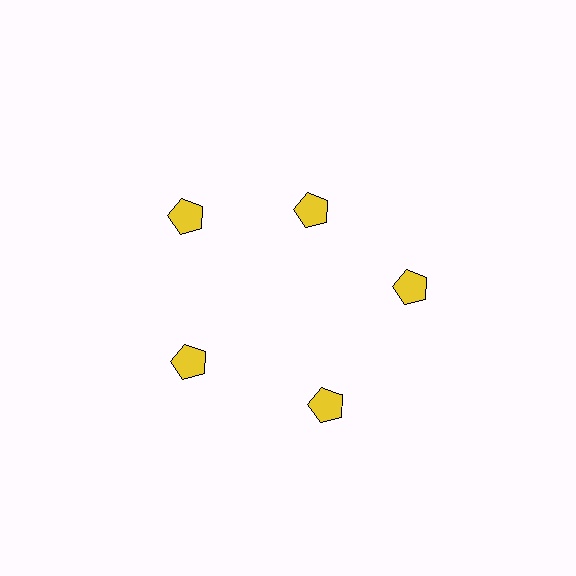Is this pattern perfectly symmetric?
No. The 5 yellow pentagons are arranged in a ring, but one element near the 1 o'clock position is pulled inward toward the center, breaking the 5-fold rotational symmetry.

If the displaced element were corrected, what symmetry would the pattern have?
It would have 5-fold rotational symmetry — the pattern would map onto itself every 72 degrees.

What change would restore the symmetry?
The symmetry would be restored by moving it outward, back onto the ring so that all 5 pentagons sit at equal angles and equal distance from the center.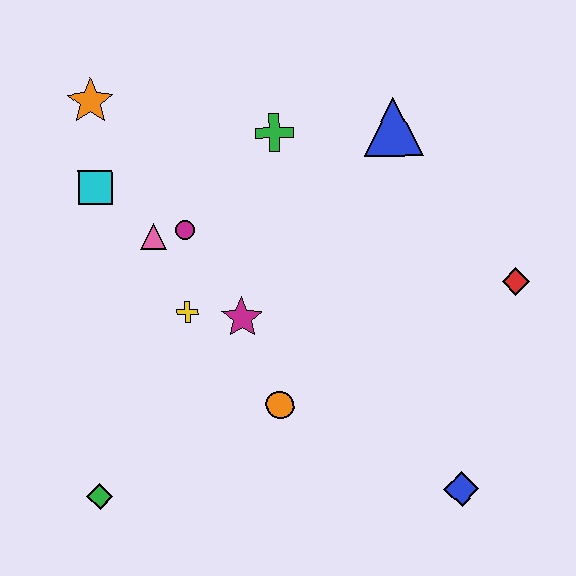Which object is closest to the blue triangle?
The green cross is closest to the blue triangle.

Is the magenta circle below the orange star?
Yes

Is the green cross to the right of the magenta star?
Yes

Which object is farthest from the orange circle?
The orange star is farthest from the orange circle.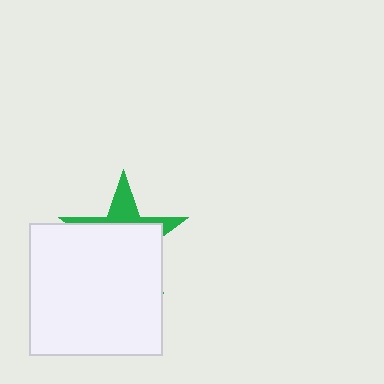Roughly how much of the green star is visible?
A small part of it is visible (roughly 30%).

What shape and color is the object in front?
The object in front is a white square.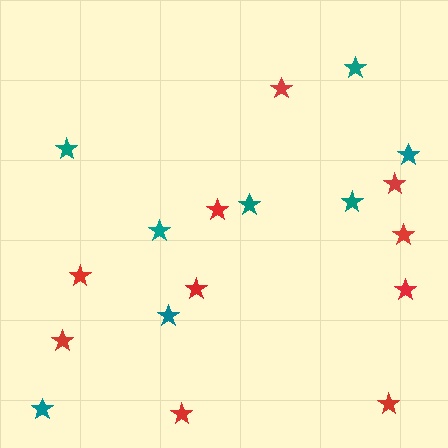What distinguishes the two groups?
There are 2 groups: one group of red stars (10) and one group of teal stars (8).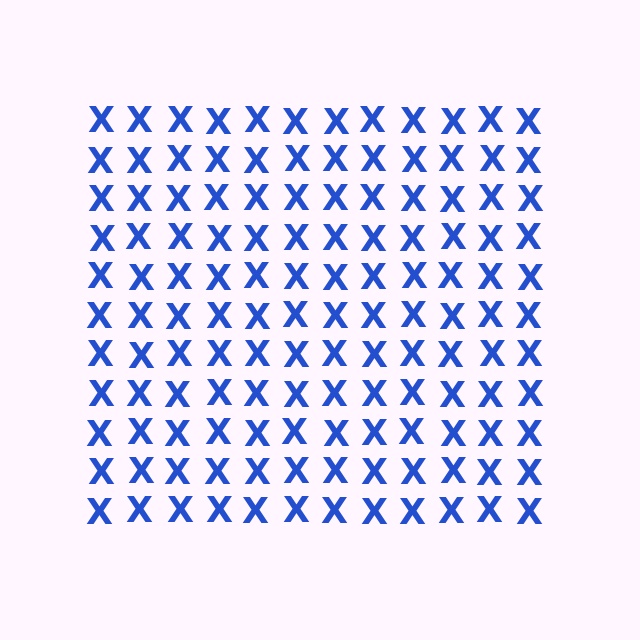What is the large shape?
The large shape is a square.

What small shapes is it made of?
It is made of small letter X's.